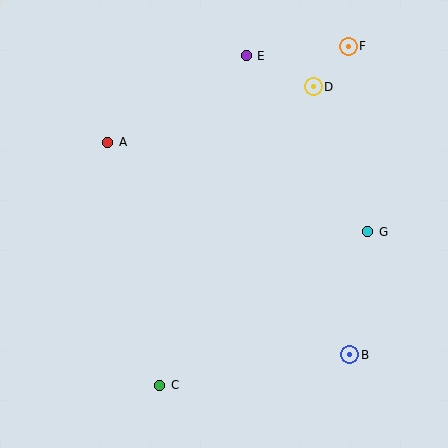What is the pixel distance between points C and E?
The distance between C and E is 341 pixels.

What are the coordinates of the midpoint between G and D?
The midpoint between G and D is at (341, 159).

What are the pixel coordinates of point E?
Point E is at (246, 56).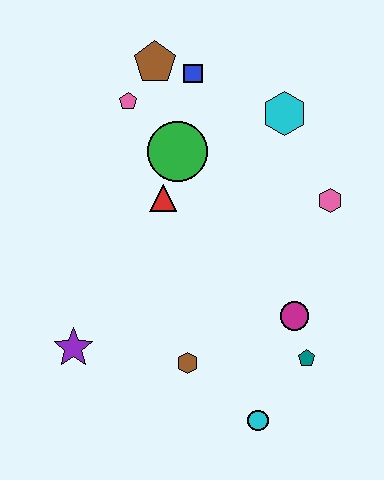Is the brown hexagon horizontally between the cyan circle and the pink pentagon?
Yes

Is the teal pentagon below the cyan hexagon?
Yes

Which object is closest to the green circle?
The red triangle is closest to the green circle.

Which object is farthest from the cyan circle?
The brown pentagon is farthest from the cyan circle.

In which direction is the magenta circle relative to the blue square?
The magenta circle is below the blue square.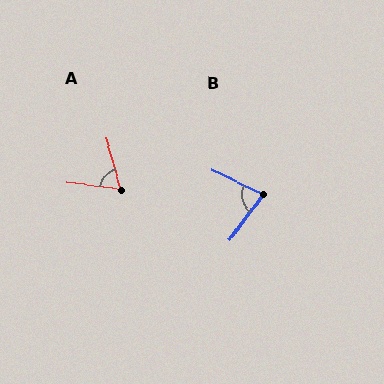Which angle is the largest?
B, at approximately 79 degrees.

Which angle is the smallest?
A, at approximately 67 degrees.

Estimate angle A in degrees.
Approximately 67 degrees.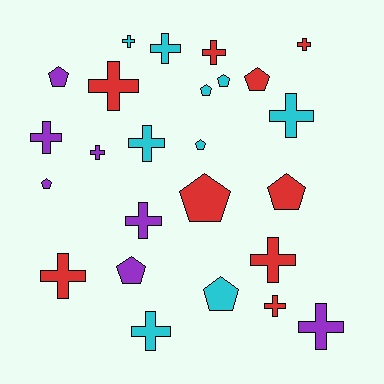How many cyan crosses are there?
There are 5 cyan crosses.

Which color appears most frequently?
Red, with 9 objects.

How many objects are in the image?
There are 25 objects.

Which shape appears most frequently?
Cross, with 15 objects.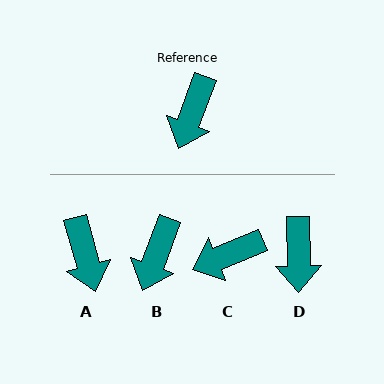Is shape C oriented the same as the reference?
No, it is off by about 47 degrees.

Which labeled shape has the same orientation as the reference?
B.